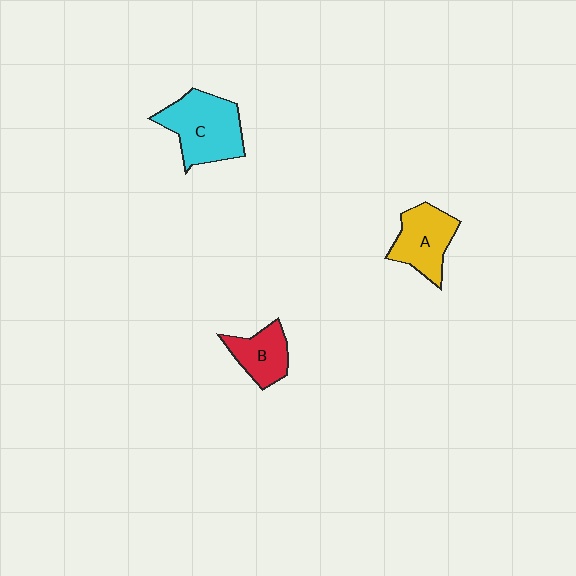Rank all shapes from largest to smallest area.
From largest to smallest: C (cyan), A (yellow), B (red).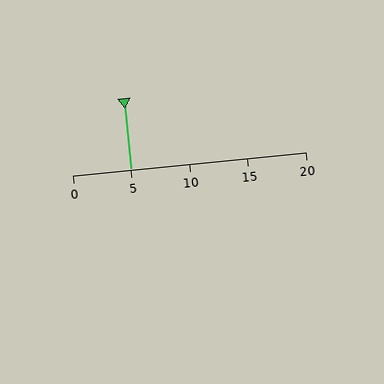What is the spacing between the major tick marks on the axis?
The major ticks are spaced 5 apart.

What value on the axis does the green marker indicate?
The marker indicates approximately 5.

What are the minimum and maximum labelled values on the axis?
The axis runs from 0 to 20.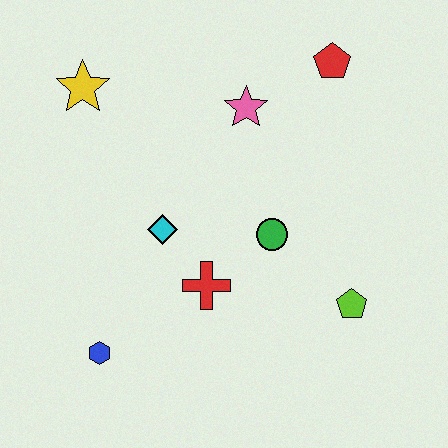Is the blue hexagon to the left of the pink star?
Yes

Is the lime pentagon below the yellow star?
Yes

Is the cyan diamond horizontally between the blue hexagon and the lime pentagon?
Yes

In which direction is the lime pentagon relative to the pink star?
The lime pentagon is below the pink star.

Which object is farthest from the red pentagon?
The blue hexagon is farthest from the red pentagon.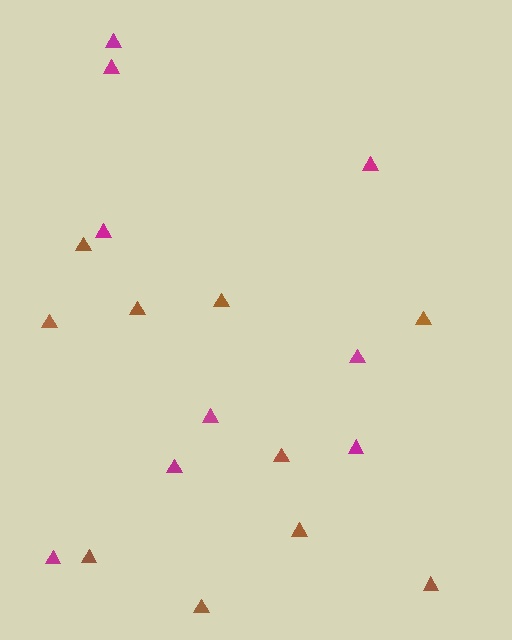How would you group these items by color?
There are 2 groups: one group of magenta triangles (9) and one group of brown triangles (10).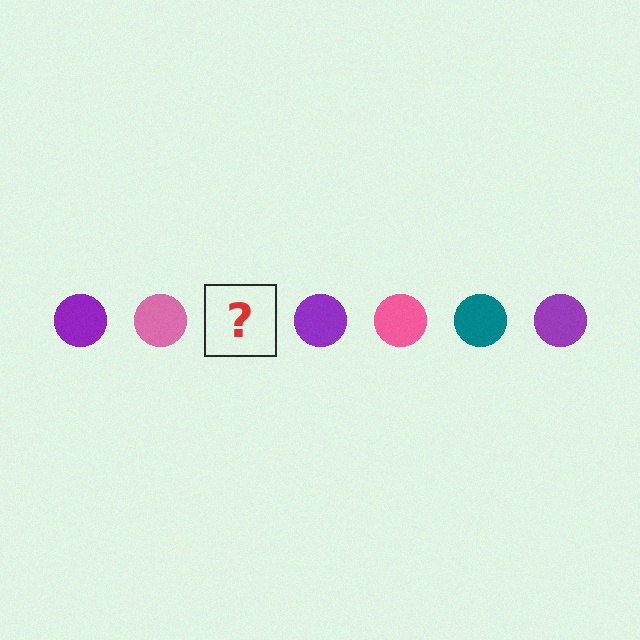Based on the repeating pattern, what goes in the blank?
The blank should be a teal circle.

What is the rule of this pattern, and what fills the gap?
The rule is that the pattern cycles through purple, pink, teal circles. The gap should be filled with a teal circle.